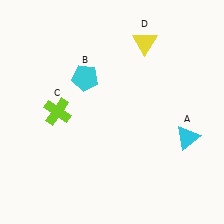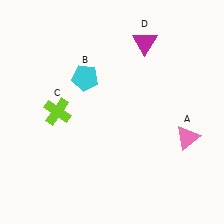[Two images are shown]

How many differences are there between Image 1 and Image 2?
There are 2 differences between the two images.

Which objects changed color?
A changed from cyan to pink. D changed from yellow to magenta.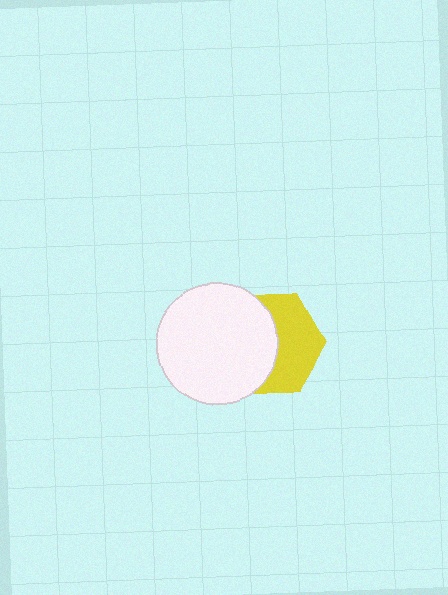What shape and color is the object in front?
The object in front is a white circle.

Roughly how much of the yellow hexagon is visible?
About half of it is visible (roughly 48%).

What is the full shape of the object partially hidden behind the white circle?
The partially hidden object is a yellow hexagon.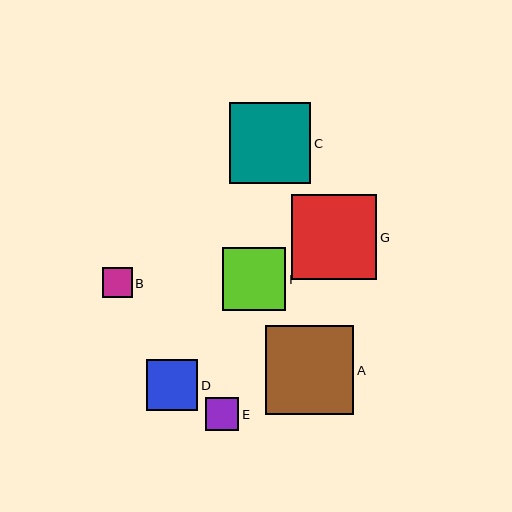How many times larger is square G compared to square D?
Square G is approximately 1.7 times the size of square D.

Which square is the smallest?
Square B is the smallest with a size of approximately 30 pixels.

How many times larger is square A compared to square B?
Square A is approximately 2.9 times the size of square B.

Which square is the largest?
Square A is the largest with a size of approximately 89 pixels.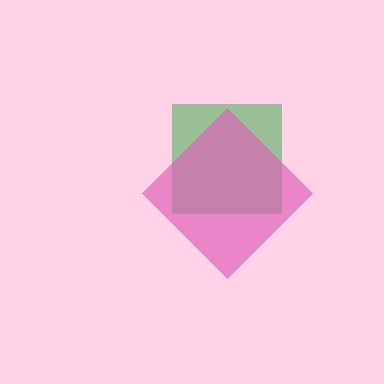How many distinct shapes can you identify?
There are 2 distinct shapes: a green square, a pink diamond.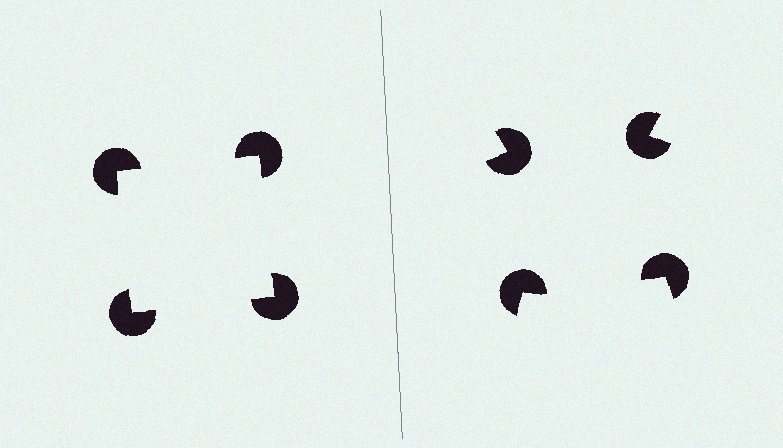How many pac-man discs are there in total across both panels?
8 — 4 on each side.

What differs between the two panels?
The pac-man discs are positioned identically on both sides; only the wedge orientations differ. On the left they align to a square; on the right they are misaligned.